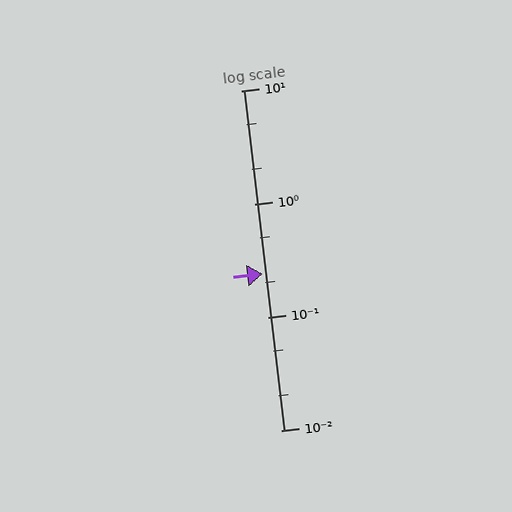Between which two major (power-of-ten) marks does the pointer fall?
The pointer is between 0.1 and 1.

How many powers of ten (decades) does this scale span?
The scale spans 3 decades, from 0.01 to 10.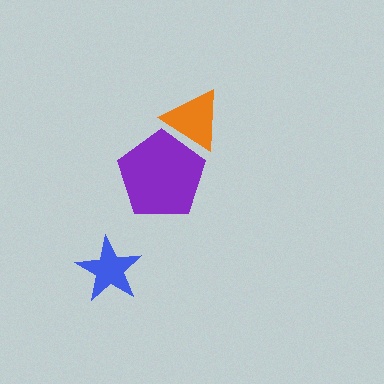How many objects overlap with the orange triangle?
1 object overlaps with the orange triangle.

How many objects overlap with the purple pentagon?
1 object overlaps with the purple pentagon.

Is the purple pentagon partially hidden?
Yes, it is partially covered by another shape.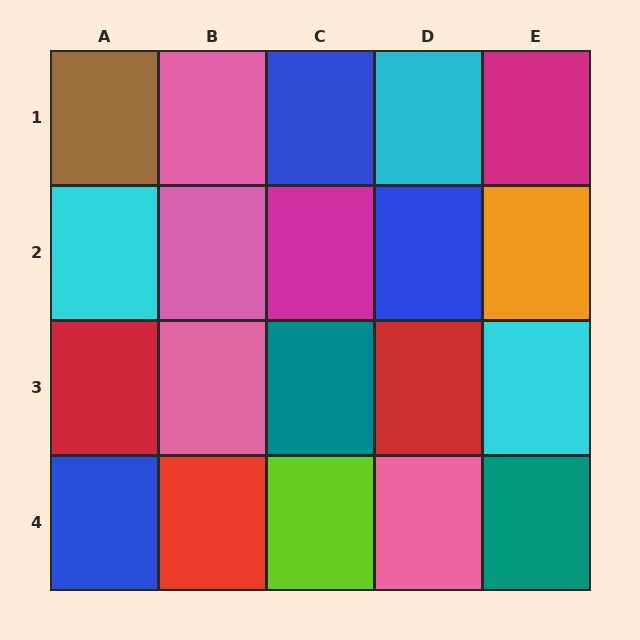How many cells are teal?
2 cells are teal.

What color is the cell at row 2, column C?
Magenta.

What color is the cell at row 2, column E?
Orange.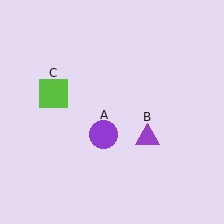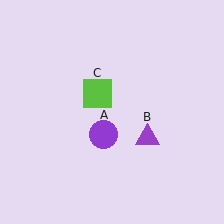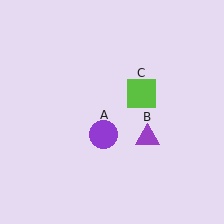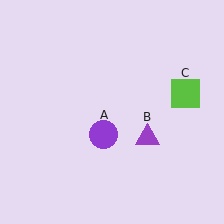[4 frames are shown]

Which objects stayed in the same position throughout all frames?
Purple circle (object A) and purple triangle (object B) remained stationary.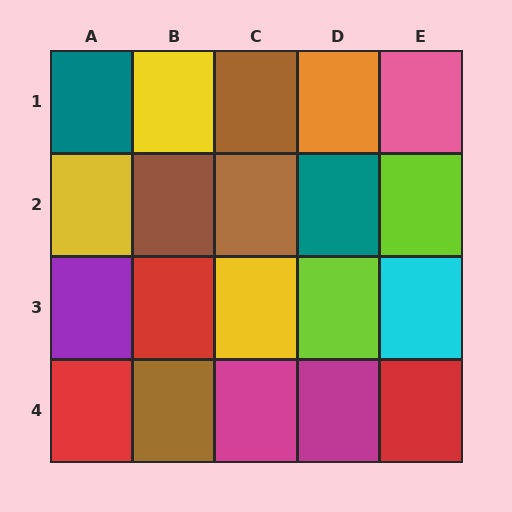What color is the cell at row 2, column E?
Lime.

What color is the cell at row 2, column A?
Yellow.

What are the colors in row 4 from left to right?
Red, brown, magenta, magenta, red.